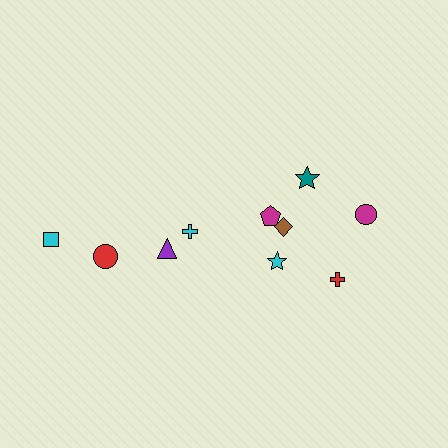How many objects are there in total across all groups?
There are 10 objects.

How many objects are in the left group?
There are 4 objects.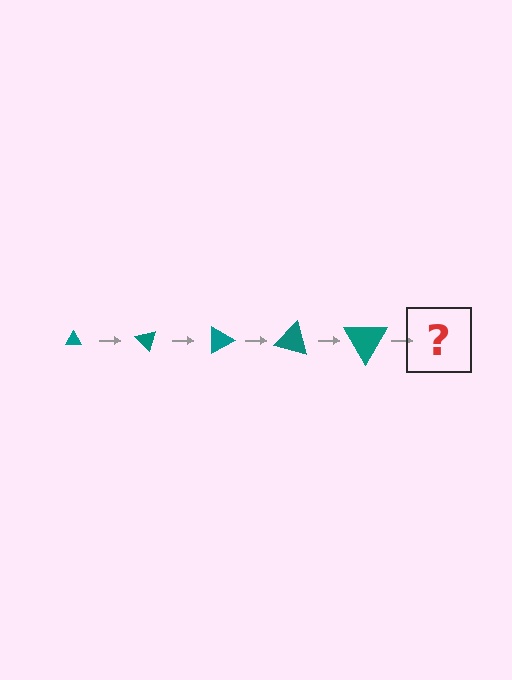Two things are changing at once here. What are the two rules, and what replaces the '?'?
The two rules are that the triangle grows larger each step and it rotates 45 degrees each step. The '?' should be a triangle, larger than the previous one and rotated 225 degrees from the start.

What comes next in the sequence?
The next element should be a triangle, larger than the previous one and rotated 225 degrees from the start.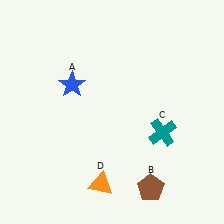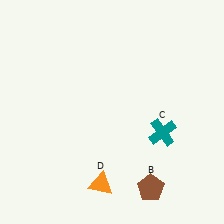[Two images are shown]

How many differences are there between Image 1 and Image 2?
There is 1 difference between the two images.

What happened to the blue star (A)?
The blue star (A) was removed in Image 2. It was in the top-left area of Image 1.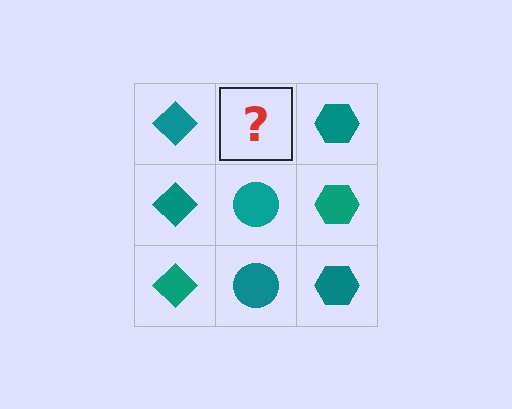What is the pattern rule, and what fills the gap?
The rule is that each column has a consistent shape. The gap should be filled with a teal circle.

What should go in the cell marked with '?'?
The missing cell should contain a teal circle.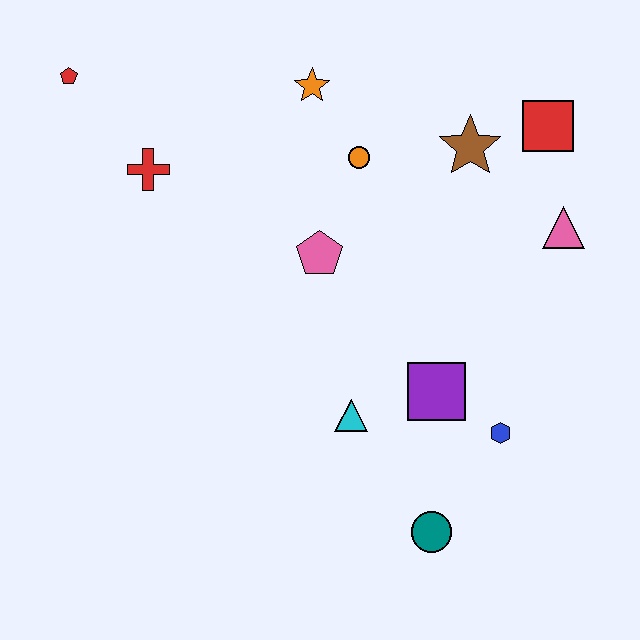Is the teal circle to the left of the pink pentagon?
No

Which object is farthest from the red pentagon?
The teal circle is farthest from the red pentagon.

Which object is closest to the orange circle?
The orange star is closest to the orange circle.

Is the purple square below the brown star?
Yes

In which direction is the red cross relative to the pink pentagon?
The red cross is to the left of the pink pentagon.